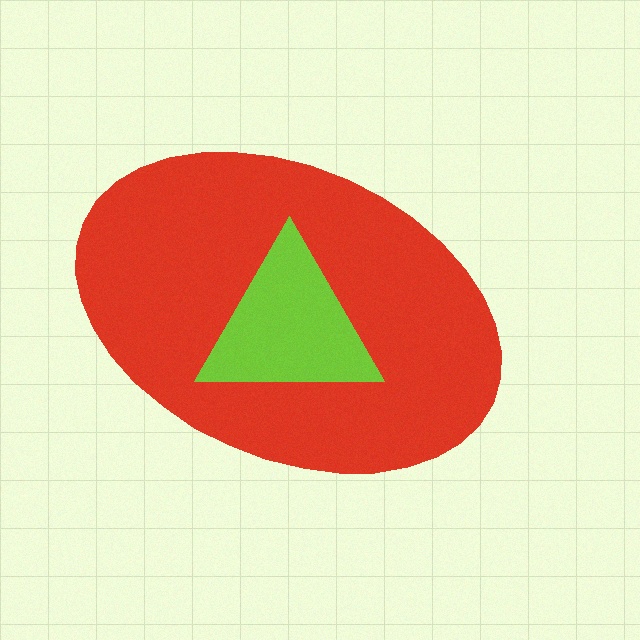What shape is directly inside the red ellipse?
The lime triangle.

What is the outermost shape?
The red ellipse.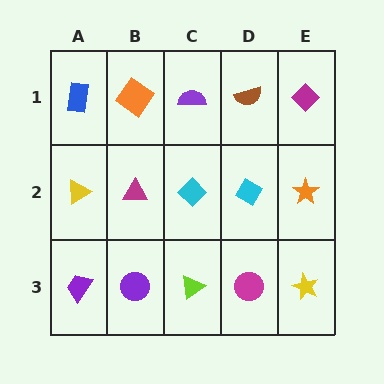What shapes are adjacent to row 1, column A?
A yellow triangle (row 2, column A), an orange diamond (row 1, column B).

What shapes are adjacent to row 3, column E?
An orange star (row 2, column E), a magenta circle (row 3, column D).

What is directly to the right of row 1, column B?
A purple semicircle.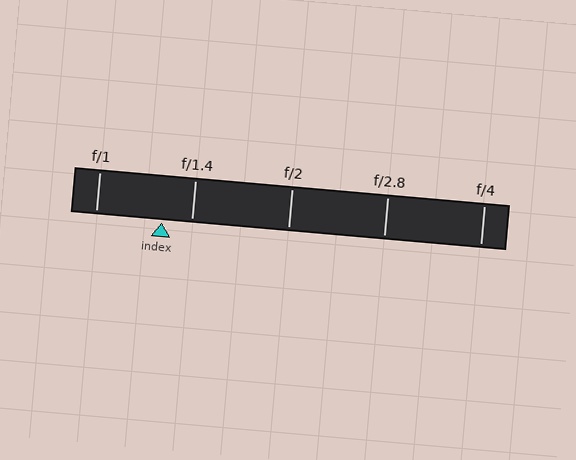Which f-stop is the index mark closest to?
The index mark is closest to f/1.4.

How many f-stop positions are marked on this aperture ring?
There are 5 f-stop positions marked.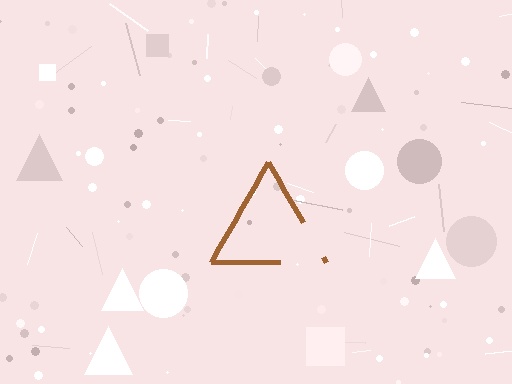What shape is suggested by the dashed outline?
The dashed outline suggests a triangle.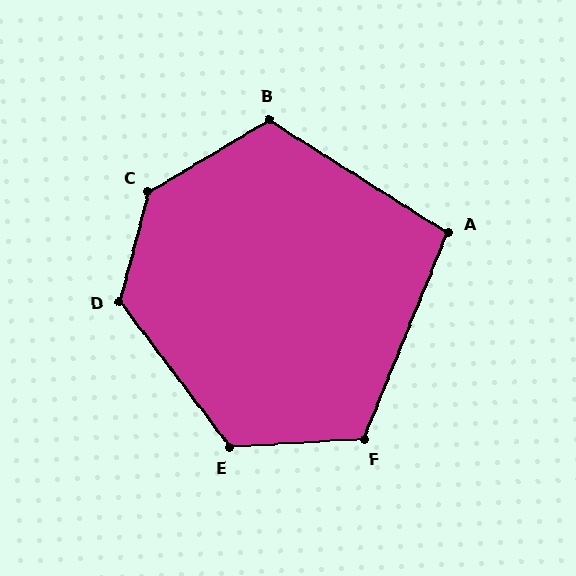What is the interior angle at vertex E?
Approximately 124 degrees (obtuse).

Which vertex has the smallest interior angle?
A, at approximately 100 degrees.